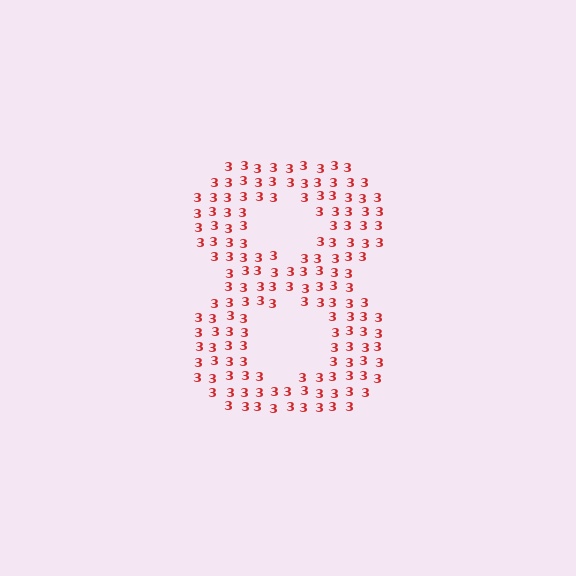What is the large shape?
The large shape is the digit 8.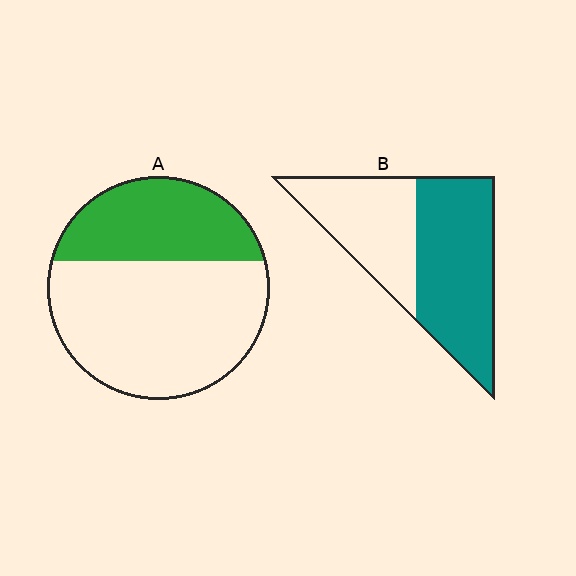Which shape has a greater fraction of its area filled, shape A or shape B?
Shape B.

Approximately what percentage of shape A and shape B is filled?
A is approximately 35% and B is approximately 60%.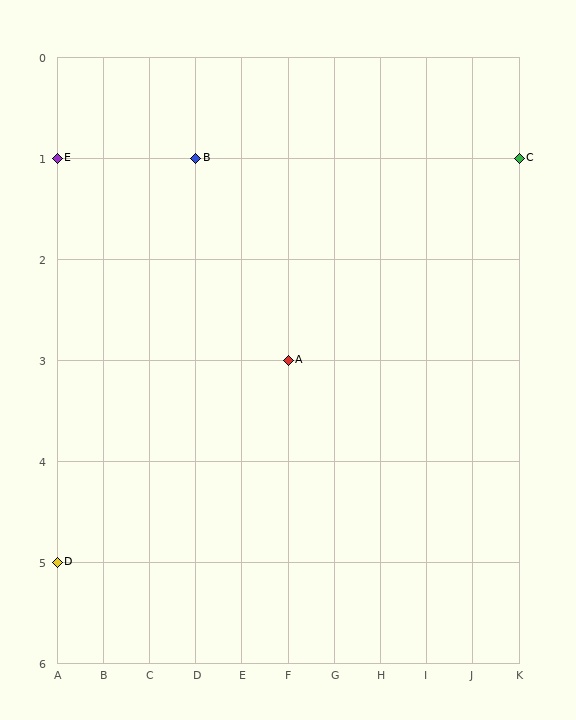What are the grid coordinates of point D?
Point D is at grid coordinates (A, 5).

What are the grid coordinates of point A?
Point A is at grid coordinates (F, 3).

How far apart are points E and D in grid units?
Points E and D are 4 rows apart.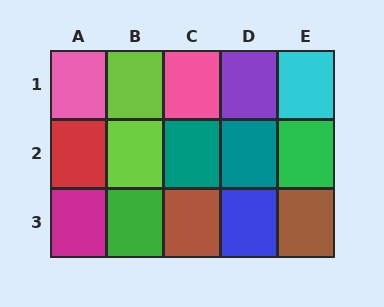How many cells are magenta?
1 cell is magenta.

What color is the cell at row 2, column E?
Green.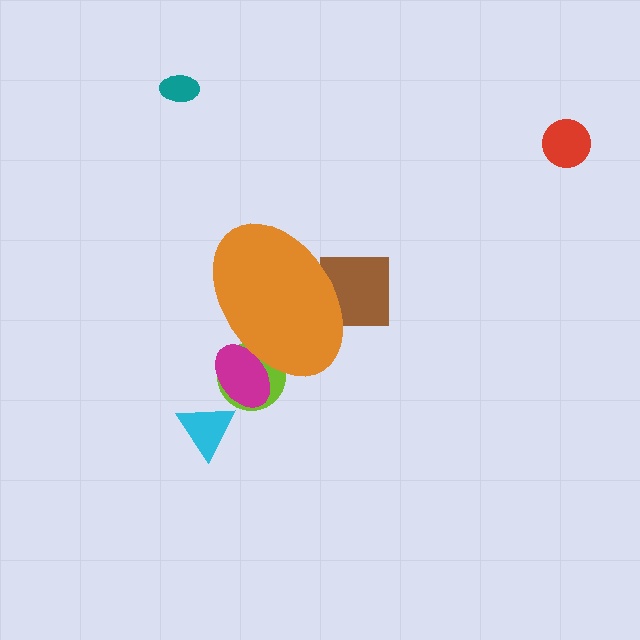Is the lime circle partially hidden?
Yes, the lime circle is partially hidden behind the orange ellipse.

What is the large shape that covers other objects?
An orange ellipse.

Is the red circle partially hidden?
No, the red circle is fully visible.